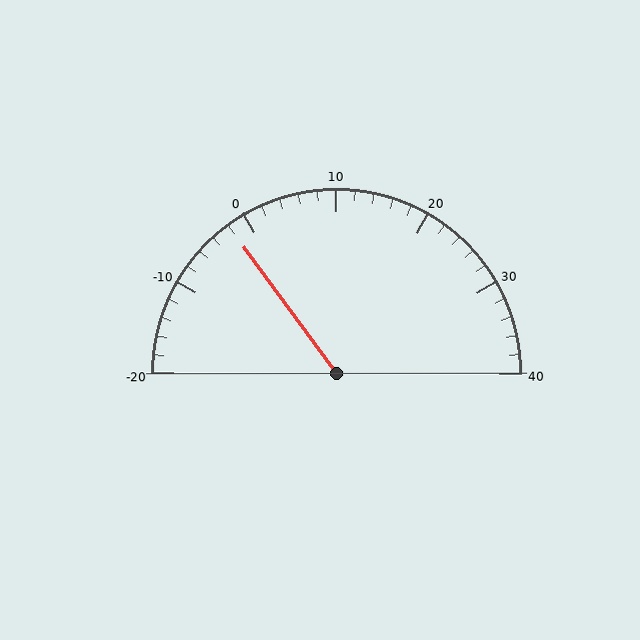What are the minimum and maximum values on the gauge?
The gauge ranges from -20 to 40.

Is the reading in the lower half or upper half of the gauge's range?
The reading is in the lower half of the range (-20 to 40).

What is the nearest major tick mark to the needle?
The nearest major tick mark is 0.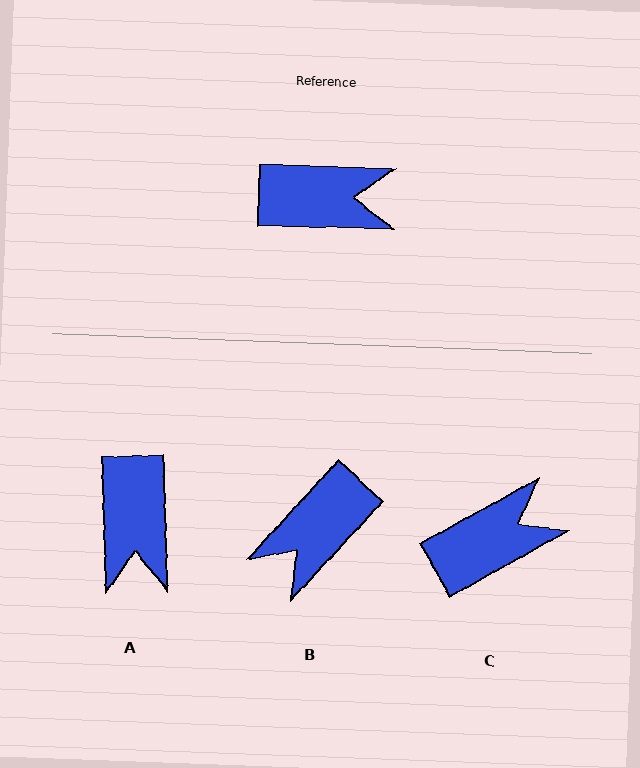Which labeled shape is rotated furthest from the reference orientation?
B, about 131 degrees away.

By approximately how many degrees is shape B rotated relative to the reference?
Approximately 131 degrees clockwise.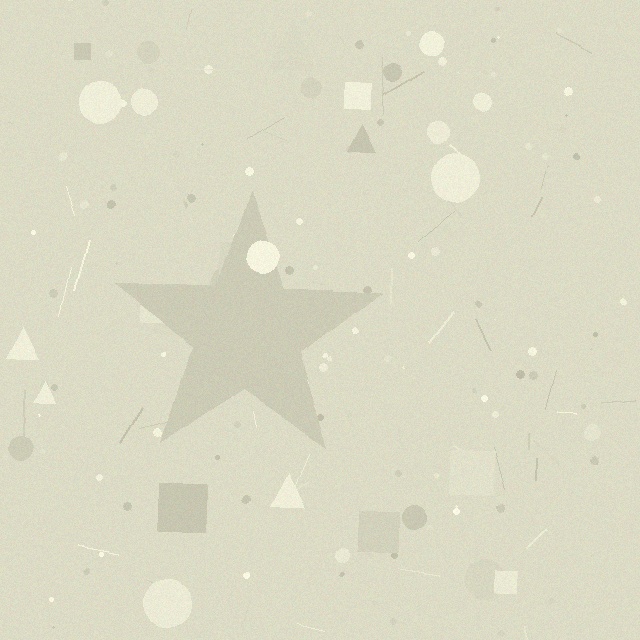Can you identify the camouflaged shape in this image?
The camouflaged shape is a star.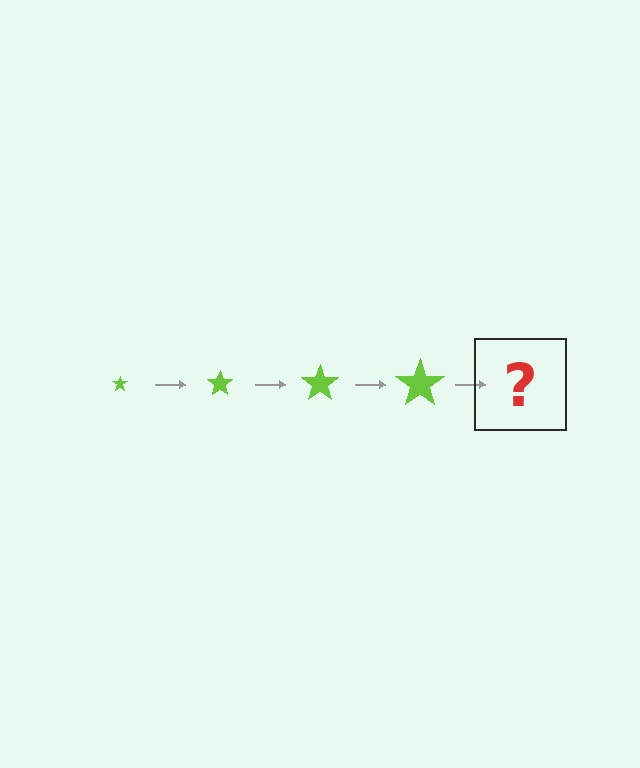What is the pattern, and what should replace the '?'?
The pattern is that the star gets progressively larger each step. The '?' should be a lime star, larger than the previous one.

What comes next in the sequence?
The next element should be a lime star, larger than the previous one.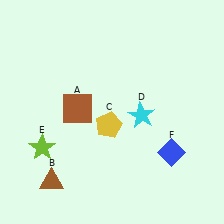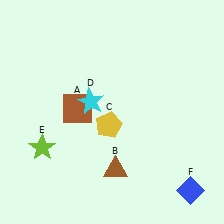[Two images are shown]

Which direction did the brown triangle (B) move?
The brown triangle (B) moved right.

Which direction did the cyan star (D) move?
The cyan star (D) moved left.